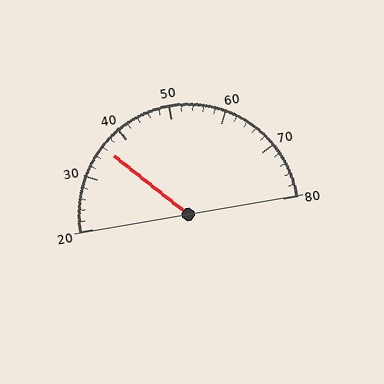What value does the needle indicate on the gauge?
The needle indicates approximately 36.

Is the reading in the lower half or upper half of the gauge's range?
The reading is in the lower half of the range (20 to 80).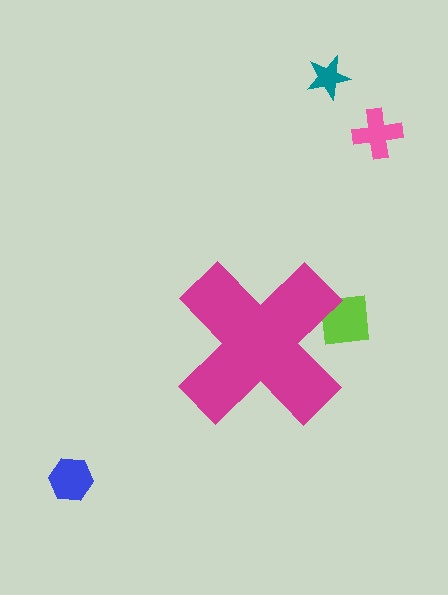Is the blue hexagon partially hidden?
No, the blue hexagon is fully visible.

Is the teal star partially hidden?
No, the teal star is fully visible.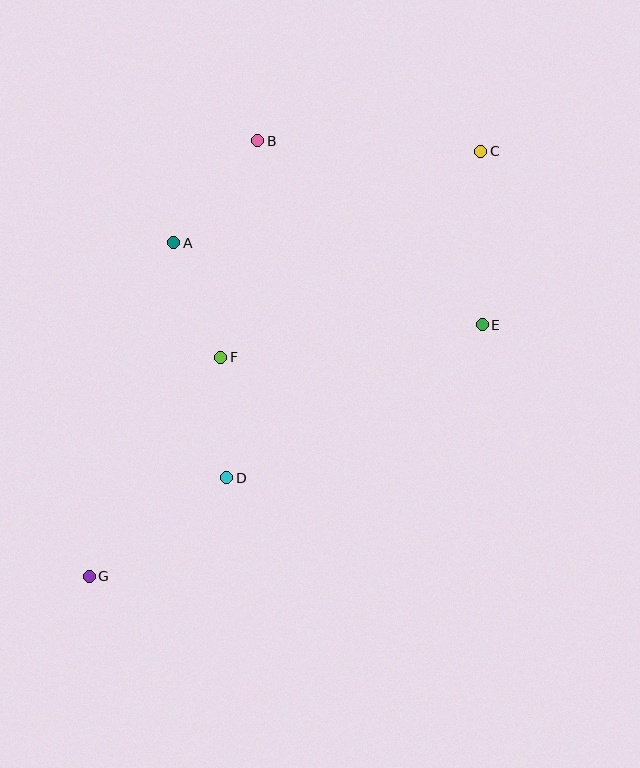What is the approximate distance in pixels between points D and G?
The distance between D and G is approximately 169 pixels.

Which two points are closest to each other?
Points D and F are closest to each other.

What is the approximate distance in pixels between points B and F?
The distance between B and F is approximately 220 pixels.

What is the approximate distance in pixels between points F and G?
The distance between F and G is approximately 255 pixels.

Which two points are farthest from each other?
Points C and G are farthest from each other.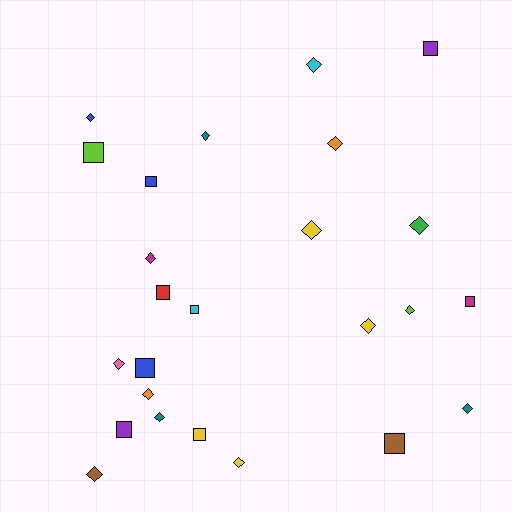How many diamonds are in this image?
There are 15 diamonds.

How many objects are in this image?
There are 25 objects.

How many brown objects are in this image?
There are 2 brown objects.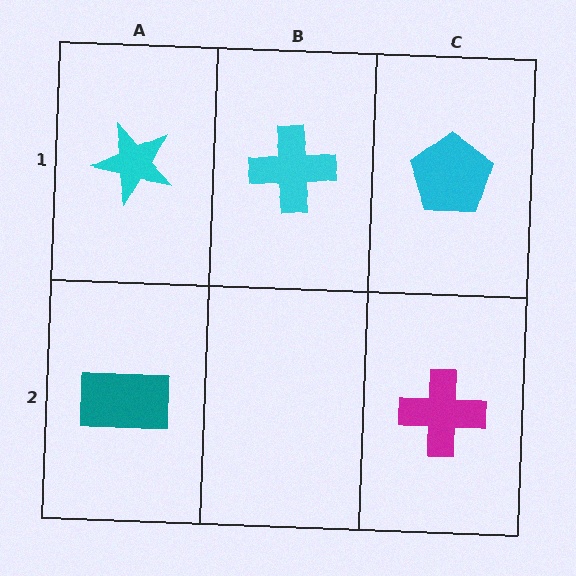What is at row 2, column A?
A teal rectangle.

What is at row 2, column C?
A magenta cross.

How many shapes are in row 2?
2 shapes.